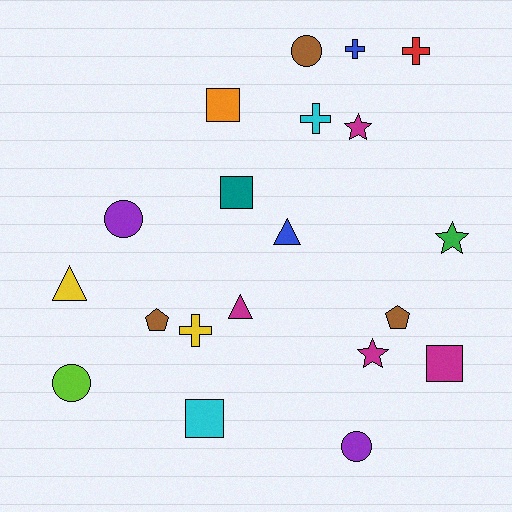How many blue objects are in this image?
There are 2 blue objects.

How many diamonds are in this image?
There are no diamonds.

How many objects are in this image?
There are 20 objects.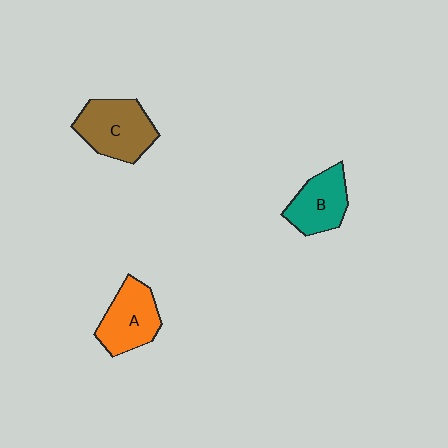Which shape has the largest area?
Shape C (brown).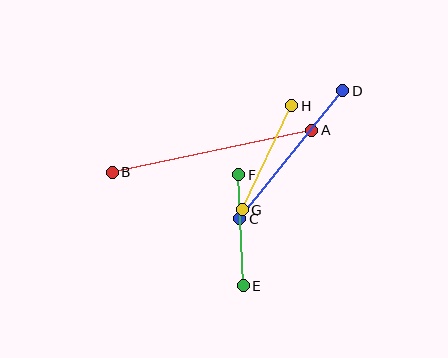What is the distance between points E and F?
The distance is approximately 111 pixels.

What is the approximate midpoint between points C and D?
The midpoint is at approximately (291, 155) pixels.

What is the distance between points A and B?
The distance is approximately 204 pixels.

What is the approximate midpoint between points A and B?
The midpoint is at approximately (212, 151) pixels.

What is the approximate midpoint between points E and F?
The midpoint is at approximately (241, 230) pixels.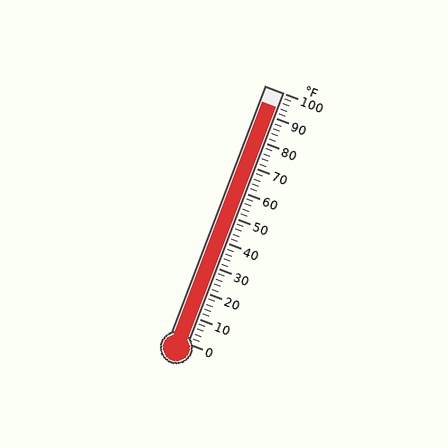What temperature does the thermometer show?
The thermometer shows approximately 94°F.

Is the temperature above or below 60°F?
The temperature is above 60°F.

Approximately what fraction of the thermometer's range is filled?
The thermometer is filled to approximately 95% of its range.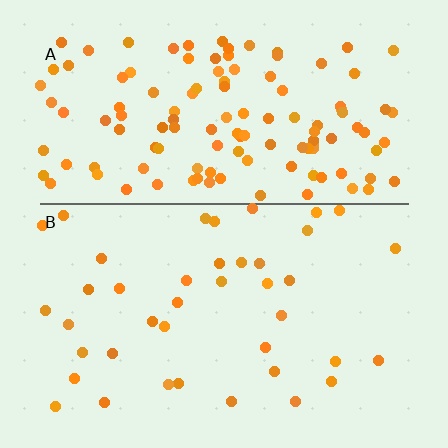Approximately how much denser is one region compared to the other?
Approximately 3.1× — region A over region B.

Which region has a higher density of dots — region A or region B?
A (the top).